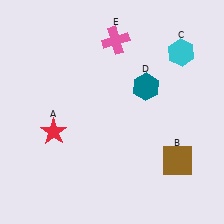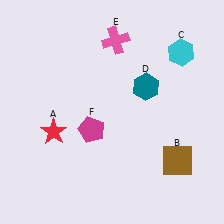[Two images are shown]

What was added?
A magenta pentagon (F) was added in Image 2.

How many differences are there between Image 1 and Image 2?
There is 1 difference between the two images.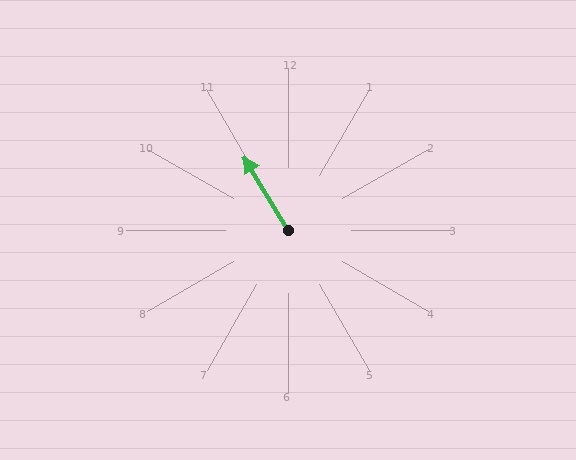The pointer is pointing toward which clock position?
Roughly 11 o'clock.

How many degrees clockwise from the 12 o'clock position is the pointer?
Approximately 329 degrees.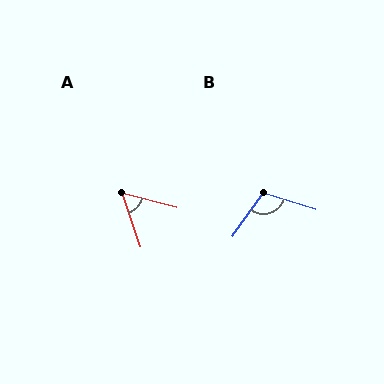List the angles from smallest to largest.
A (57°), B (107°).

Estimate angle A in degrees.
Approximately 57 degrees.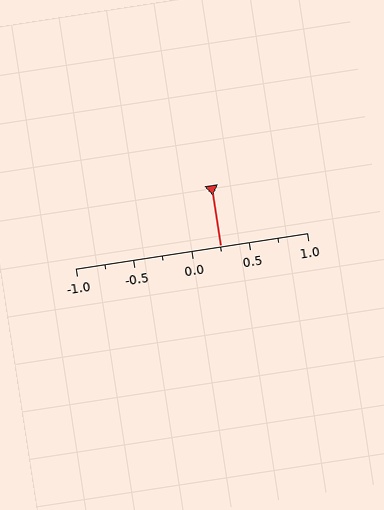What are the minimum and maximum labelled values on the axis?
The axis runs from -1.0 to 1.0.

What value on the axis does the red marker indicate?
The marker indicates approximately 0.25.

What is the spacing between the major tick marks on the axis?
The major ticks are spaced 0.5 apart.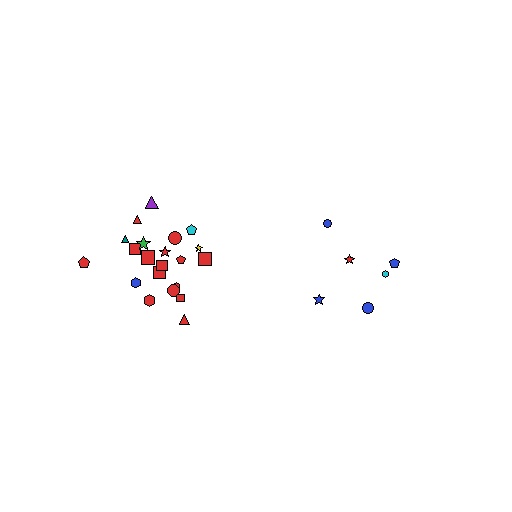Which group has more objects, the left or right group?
The left group.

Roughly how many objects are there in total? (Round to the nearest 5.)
Roughly 30 objects in total.